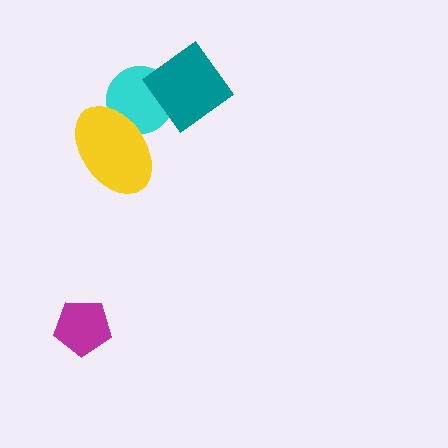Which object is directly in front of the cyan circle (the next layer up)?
The yellow ellipse is directly in front of the cyan circle.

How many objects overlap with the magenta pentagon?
0 objects overlap with the magenta pentagon.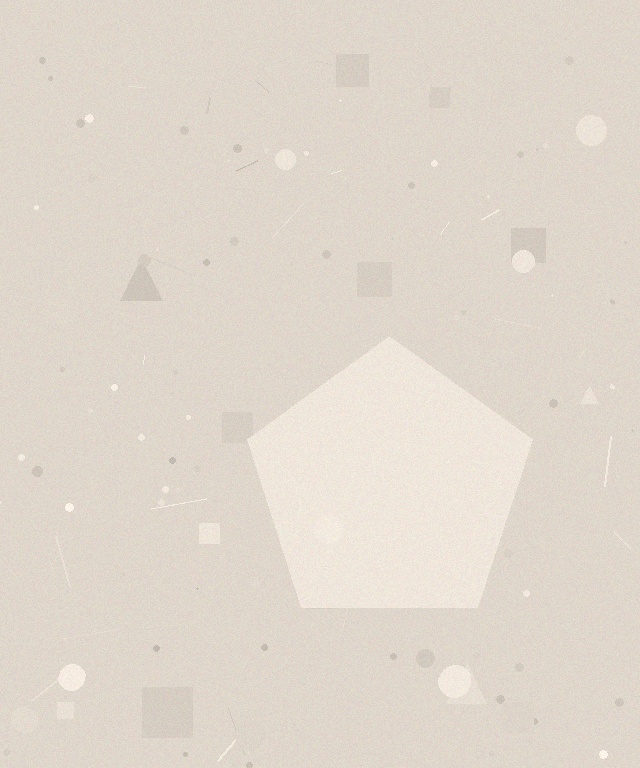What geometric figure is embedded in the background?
A pentagon is embedded in the background.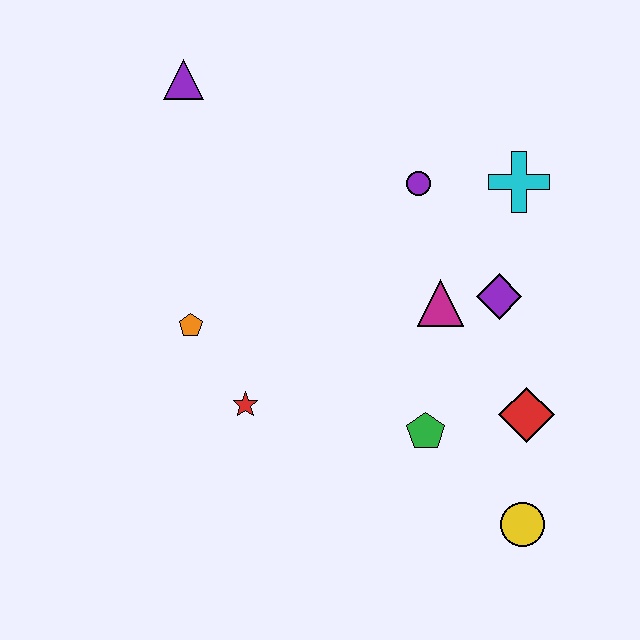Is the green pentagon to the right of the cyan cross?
No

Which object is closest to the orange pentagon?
The red star is closest to the orange pentagon.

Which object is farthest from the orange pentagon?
The yellow circle is farthest from the orange pentagon.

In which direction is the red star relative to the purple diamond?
The red star is to the left of the purple diamond.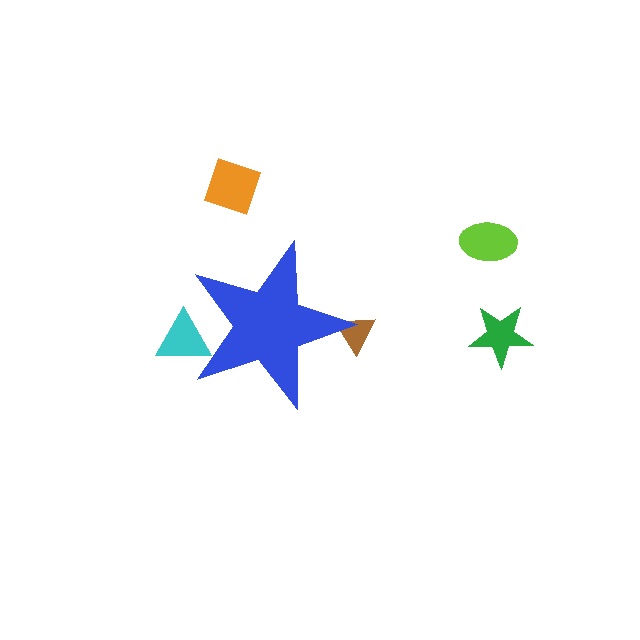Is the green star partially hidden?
No, the green star is fully visible.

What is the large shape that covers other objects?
A blue star.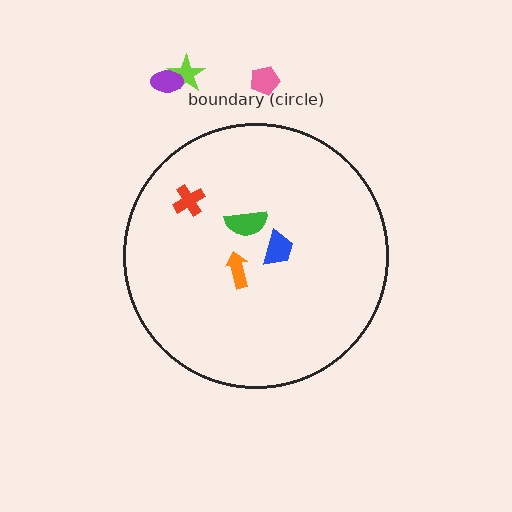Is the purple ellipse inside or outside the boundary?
Outside.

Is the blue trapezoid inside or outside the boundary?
Inside.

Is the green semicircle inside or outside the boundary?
Inside.